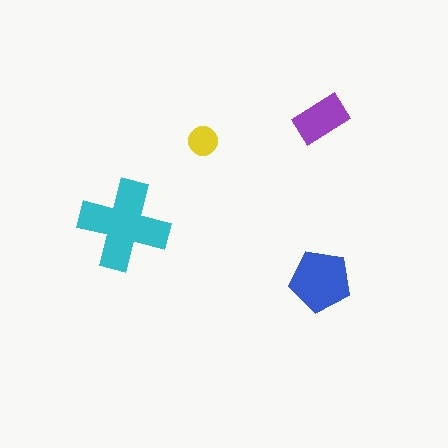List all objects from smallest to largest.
The yellow circle, the purple rectangle, the blue pentagon, the cyan cross.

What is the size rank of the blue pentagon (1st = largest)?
2nd.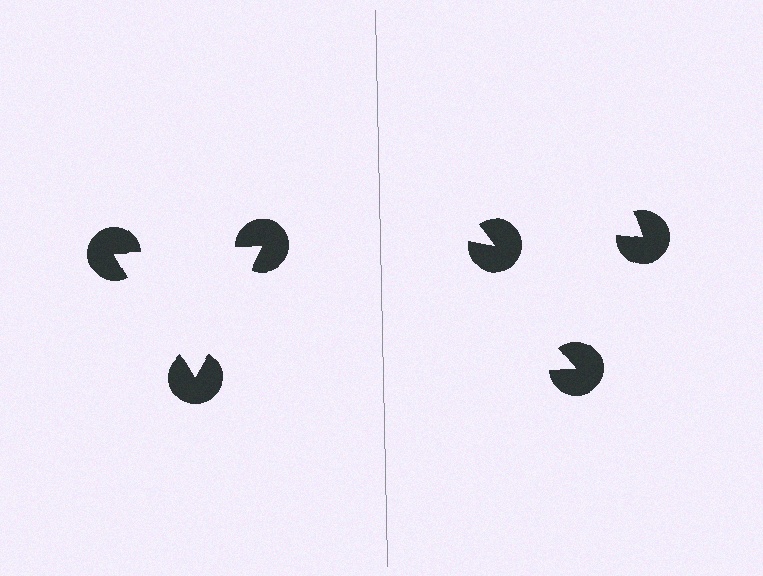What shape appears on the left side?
An illusory triangle.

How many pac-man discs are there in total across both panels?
6 — 3 on each side.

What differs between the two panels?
The pac-man discs are positioned identically on both sides; only the wedge orientations differ. On the left they align to a triangle; on the right they are misaligned.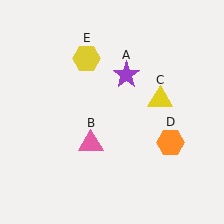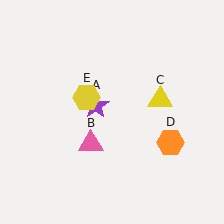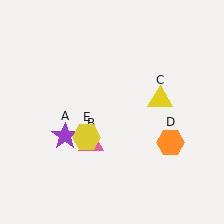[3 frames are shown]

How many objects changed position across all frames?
2 objects changed position: purple star (object A), yellow hexagon (object E).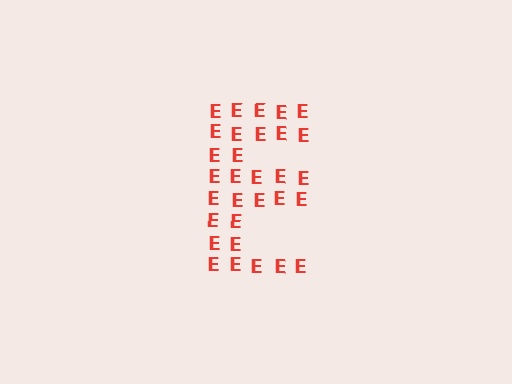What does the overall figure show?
The overall figure shows the letter E.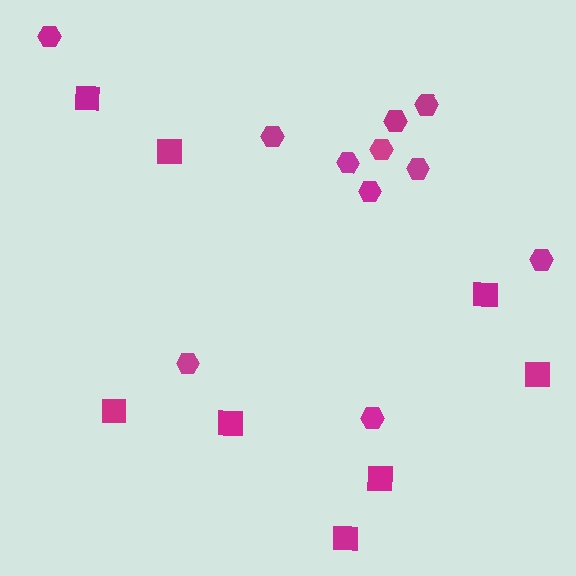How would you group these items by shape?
There are 2 groups: one group of squares (8) and one group of hexagons (11).